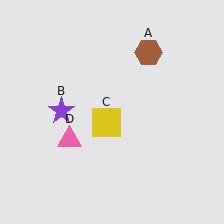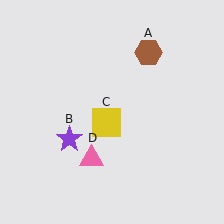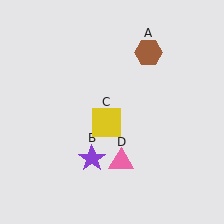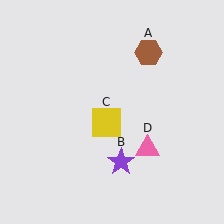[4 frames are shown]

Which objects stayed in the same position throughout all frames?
Brown hexagon (object A) and yellow square (object C) remained stationary.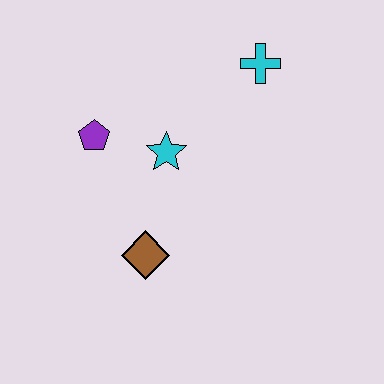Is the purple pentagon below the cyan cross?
Yes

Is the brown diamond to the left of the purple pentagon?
No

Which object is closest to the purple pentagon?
The cyan star is closest to the purple pentagon.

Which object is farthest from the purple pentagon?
The cyan cross is farthest from the purple pentagon.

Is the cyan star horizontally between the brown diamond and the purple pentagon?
No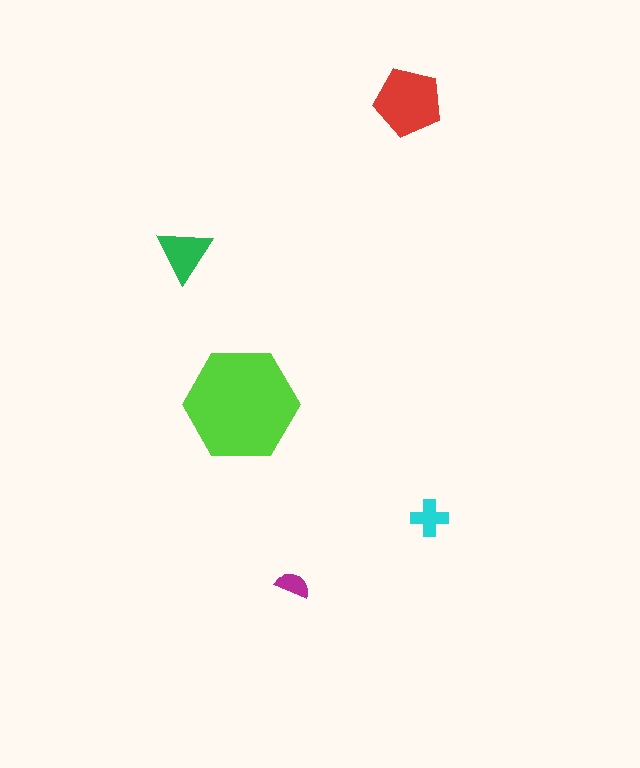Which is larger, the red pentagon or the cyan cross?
The red pentagon.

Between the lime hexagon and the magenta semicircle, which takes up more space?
The lime hexagon.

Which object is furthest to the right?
The cyan cross is rightmost.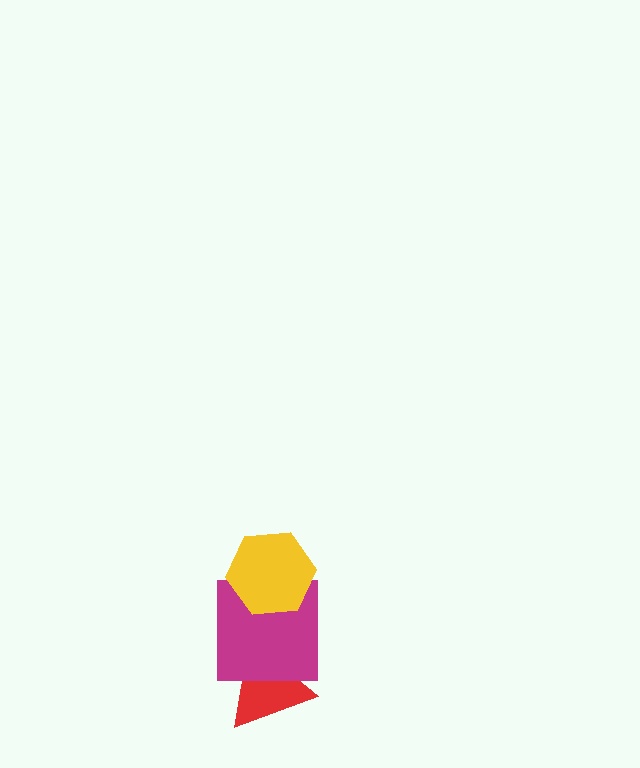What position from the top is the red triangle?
The red triangle is 3rd from the top.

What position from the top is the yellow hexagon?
The yellow hexagon is 1st from the top.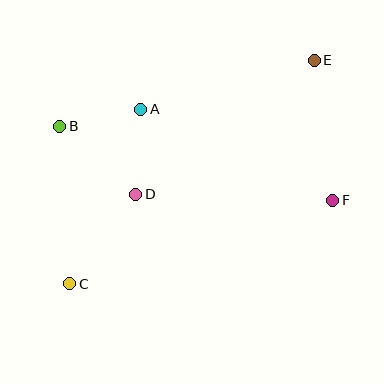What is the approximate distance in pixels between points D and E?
The distance between D and E is approximately 223 pixels.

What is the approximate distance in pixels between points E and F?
The distance between E and F is approximately 141 pixels.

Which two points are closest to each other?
Points A and B are closest to each other.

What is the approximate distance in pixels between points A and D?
The distance between A and D is approximately 85 pixels.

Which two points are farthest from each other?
Points C and E are farthest from each other.